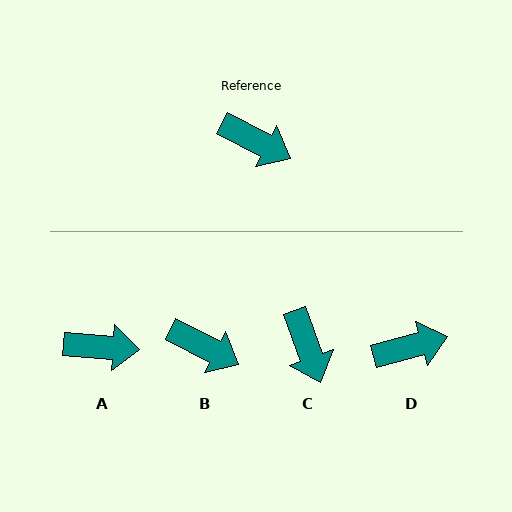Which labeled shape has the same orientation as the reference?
B.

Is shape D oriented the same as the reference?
No, it is off by about 42 degrees.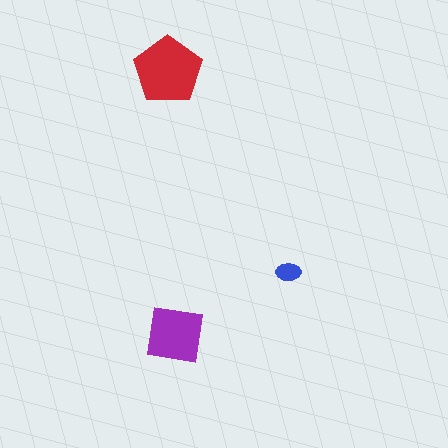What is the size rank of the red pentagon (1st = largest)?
1st.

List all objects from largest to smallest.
The red pentagon, the purple square, the blue ellipse.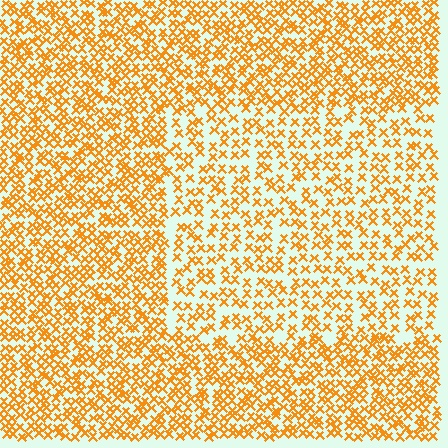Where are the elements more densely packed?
The elements are more densely packed outside the rectangle boundary.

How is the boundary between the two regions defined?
The boundary is defined by a change in element density (approximately 1.7x ratio). All elements are the same color, size, and shape.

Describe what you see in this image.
The image contains small orange elements arranged at two different densities. A rectangle-shaped region is visible where the elements are less densely packed than the surrounding area.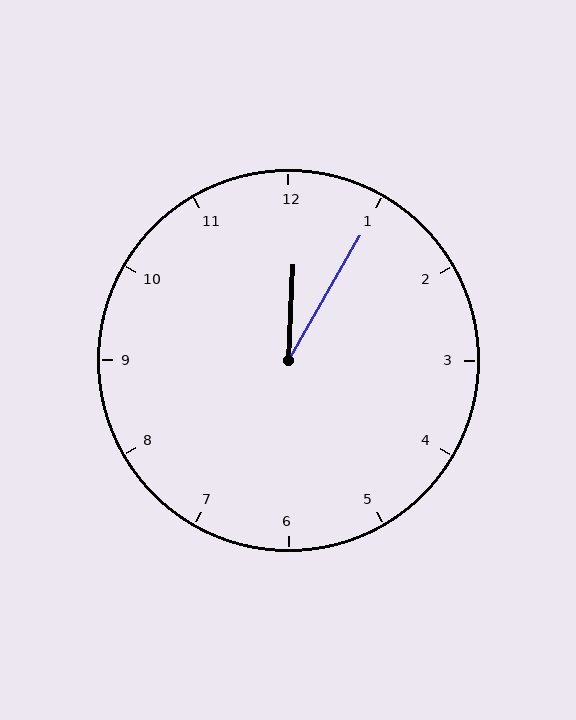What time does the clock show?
12:05.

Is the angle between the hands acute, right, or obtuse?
It is acute.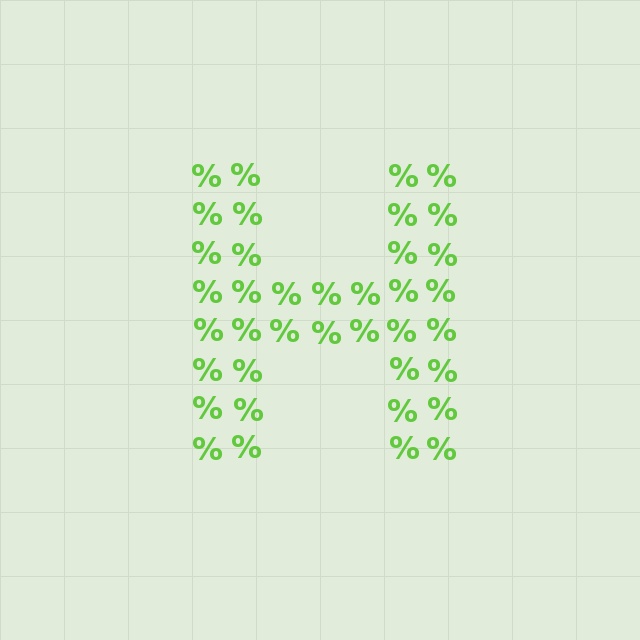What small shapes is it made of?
It is made of small percent signs.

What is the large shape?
The large shape is the letter H.